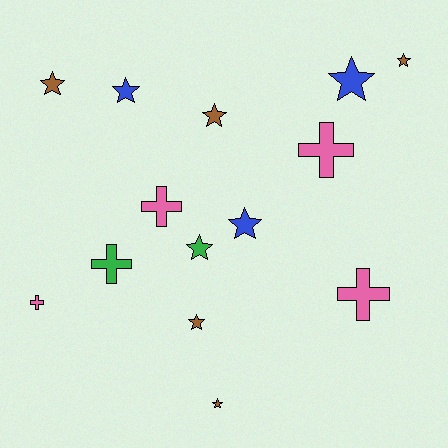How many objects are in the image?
There are 14 objects.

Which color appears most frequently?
Brown, with 5 objects.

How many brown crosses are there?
There are no brown crosses.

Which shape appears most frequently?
Star, with 9 objects.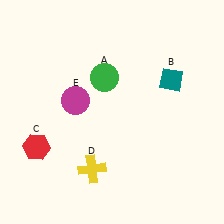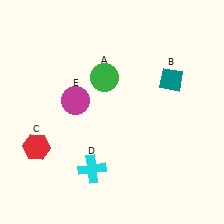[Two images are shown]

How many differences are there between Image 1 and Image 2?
There is 1 difference between the two images.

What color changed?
The cross (D) changed from yellow in Image 1 to cyan in Image 2.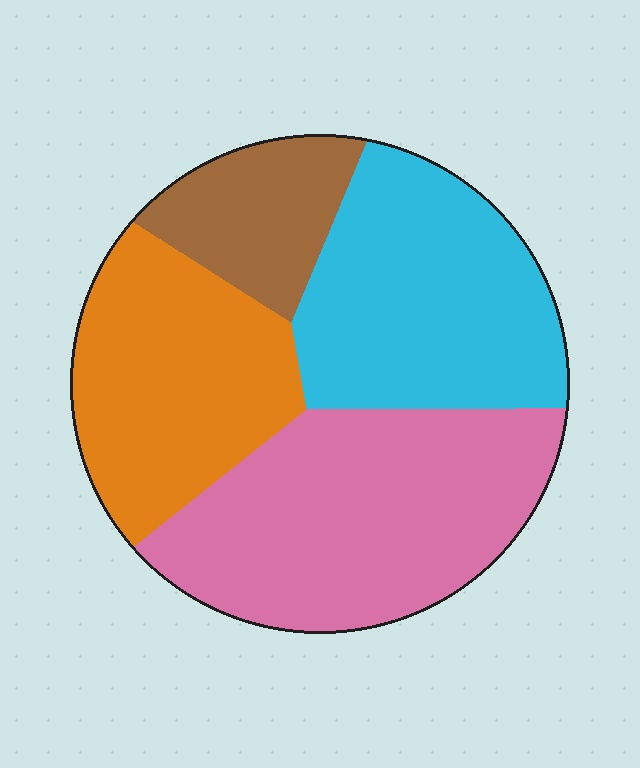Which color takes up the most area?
Pink, at roughly 35%.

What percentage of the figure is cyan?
Cyan takes up between a sixth and a third of the figure.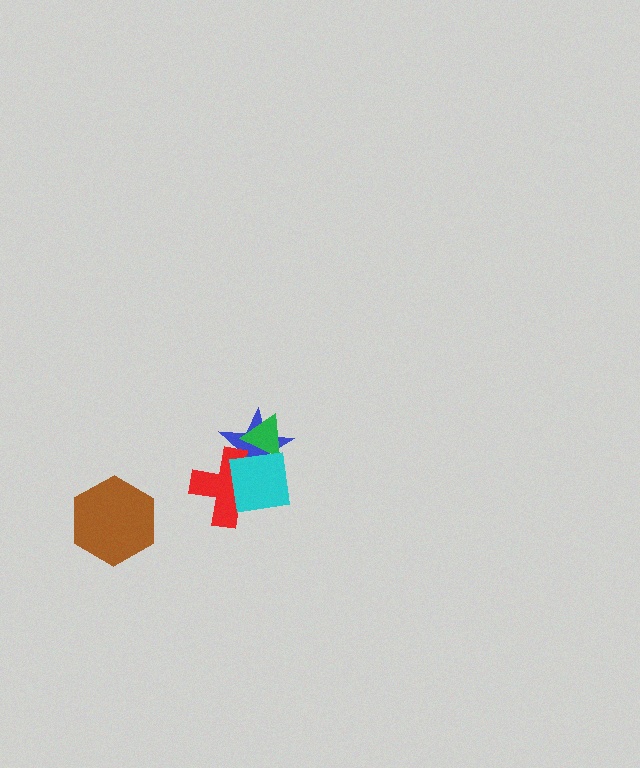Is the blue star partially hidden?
Yes, it is partially covered by another shape.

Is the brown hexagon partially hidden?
No, no other shape covers it.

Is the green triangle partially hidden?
Yes, it is partially covered by another shape.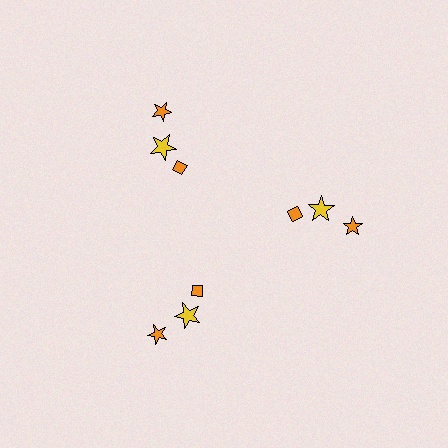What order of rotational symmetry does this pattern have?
This pattern has 3-fold rotational symmetry.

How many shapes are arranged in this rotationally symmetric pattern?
There are 9 shapes, arranged in 3 groups of 3.